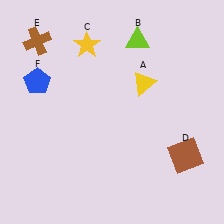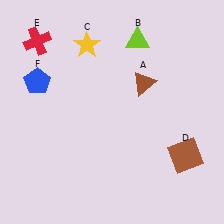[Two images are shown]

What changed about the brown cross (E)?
In Image 1, E is brown. In Image 2, it changed to red.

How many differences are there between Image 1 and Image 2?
There are 2 differences between the two images.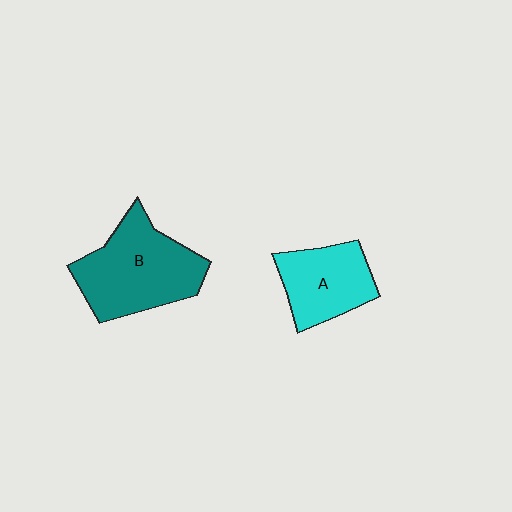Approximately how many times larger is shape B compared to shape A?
Approximately 1.5 times.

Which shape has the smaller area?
Shape A (cyan).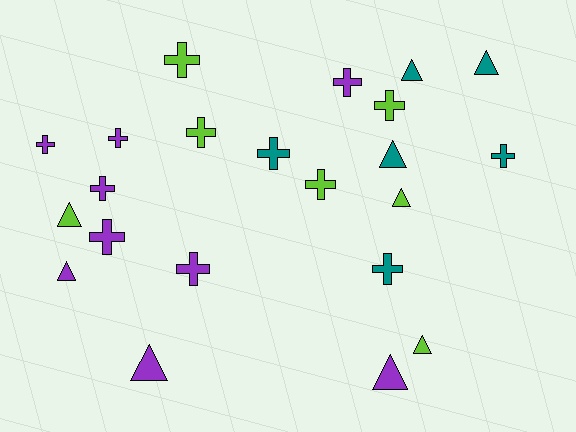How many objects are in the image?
There are 22 objects.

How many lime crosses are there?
There are 4 lime crosses.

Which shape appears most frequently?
Cross, with 13 objects.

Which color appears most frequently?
Purple, with 9 objects.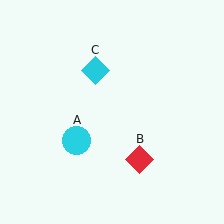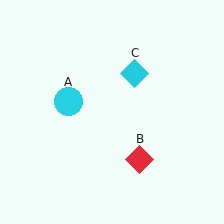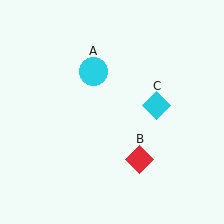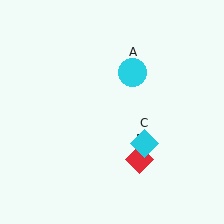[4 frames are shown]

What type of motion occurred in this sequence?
The cyan circle (object A), cyan diamond (object C) rotated clockwise around the center of the scene.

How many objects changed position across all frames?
2 objects changed position: cyan circle (object A), cyan diamond (object C).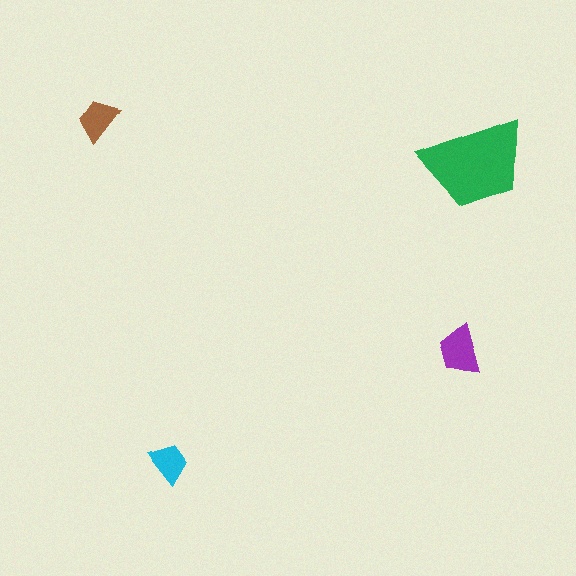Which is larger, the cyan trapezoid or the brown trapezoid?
The brown one.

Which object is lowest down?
The cyan trapezoid is bottommost.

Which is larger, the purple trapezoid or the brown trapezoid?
The purple one.